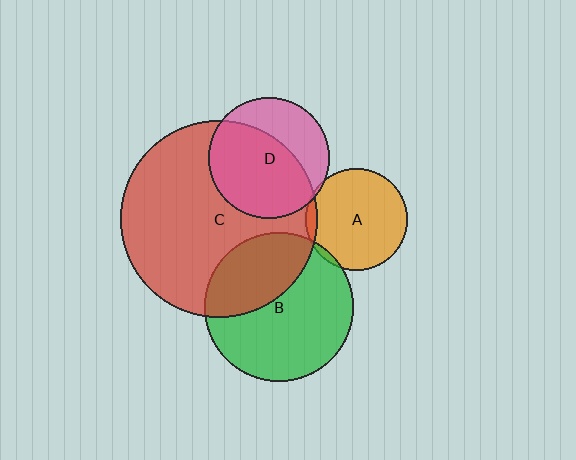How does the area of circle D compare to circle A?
Approximately 1.4 times.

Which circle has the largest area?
Circle C (red).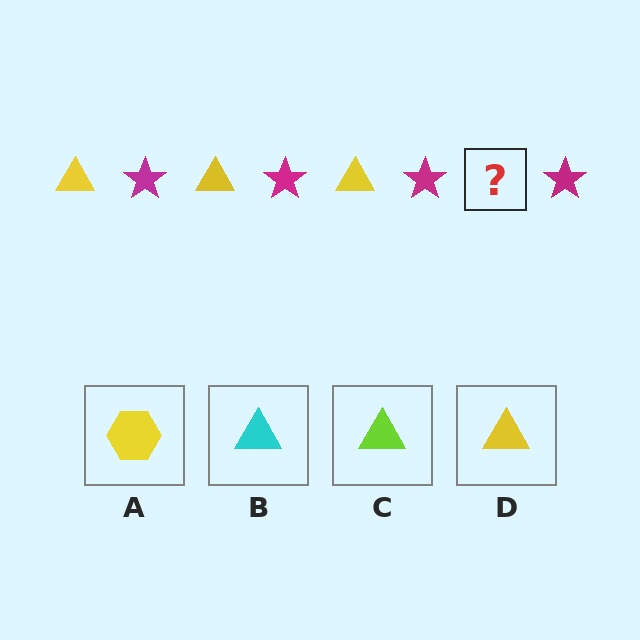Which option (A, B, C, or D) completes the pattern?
D.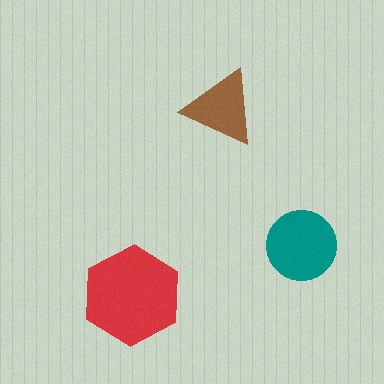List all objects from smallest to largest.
The brown triangle, the teal circle, the red hexagon.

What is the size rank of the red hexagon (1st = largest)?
1st.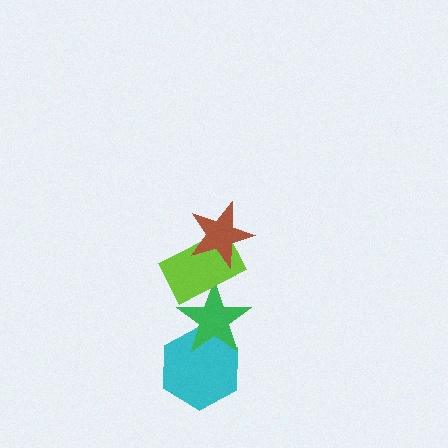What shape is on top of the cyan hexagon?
The green star is on top of the cyan hexagon.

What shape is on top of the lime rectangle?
The brown star is on top of the lime rectangle.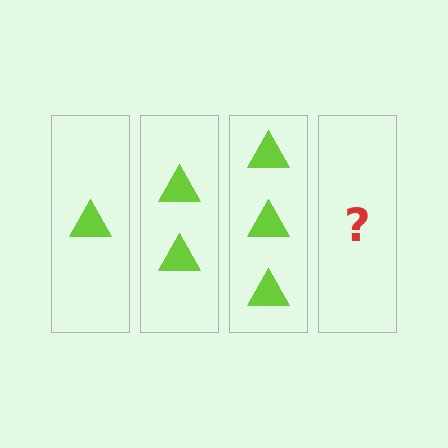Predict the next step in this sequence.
The next step is 4 triangles.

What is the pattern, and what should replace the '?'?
The pattern is that each step adds one more triangle. The '?' should be 4 triangles.